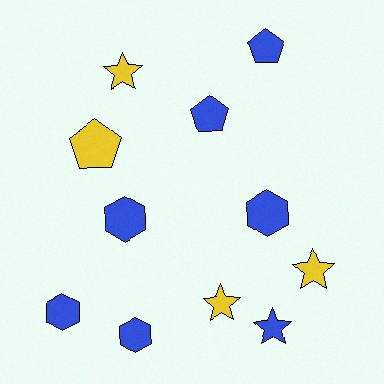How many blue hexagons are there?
There are 4 blue hexagons.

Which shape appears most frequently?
Star, with 4 objects.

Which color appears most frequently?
Blue, with 7 objects.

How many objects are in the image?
There are 11 objects.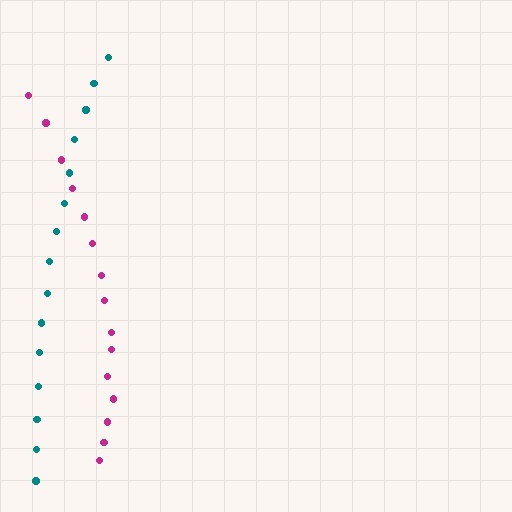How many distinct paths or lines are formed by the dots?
There are 2 distinct paths.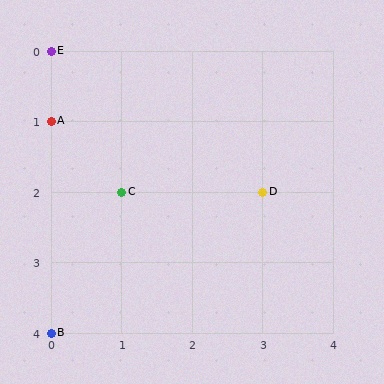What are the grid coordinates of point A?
Point A is at grid coordinates (0, 1).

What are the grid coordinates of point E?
Point E is at grid coordinates (0, 0).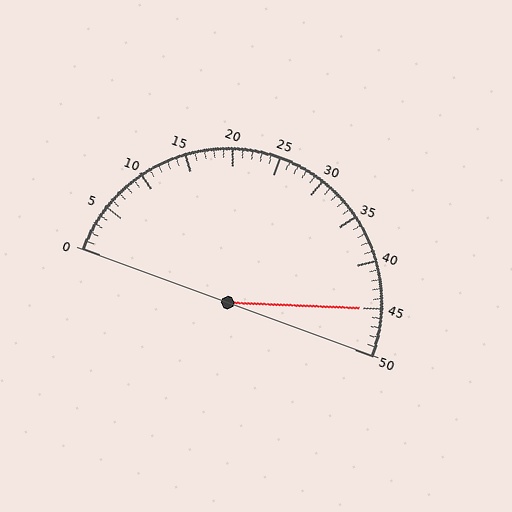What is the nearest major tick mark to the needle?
The nearest major tick mark is 45.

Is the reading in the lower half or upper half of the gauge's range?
The reading is in the upper half of the range (0 to 50).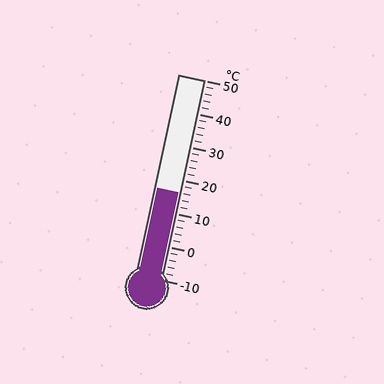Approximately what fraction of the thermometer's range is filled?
The thermometer is filled to approximately 45% of its range.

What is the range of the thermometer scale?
The thermometer scale ranges from -10°C to 50°C.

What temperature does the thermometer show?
The thermometer shows approximately 16°C.